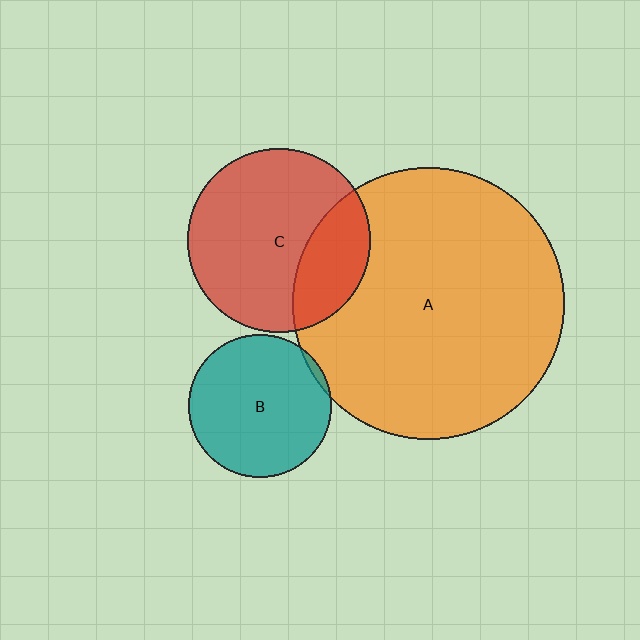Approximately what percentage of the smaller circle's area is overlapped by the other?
Approximately 25%.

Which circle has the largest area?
Circle A (orange).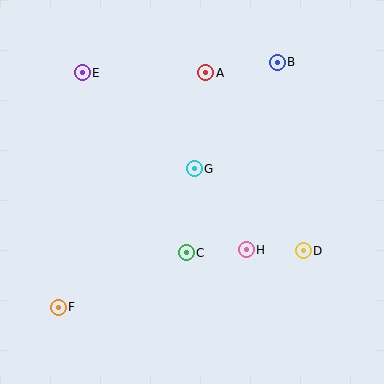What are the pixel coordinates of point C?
Point C is at (186, 253).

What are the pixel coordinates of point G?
Point G is at (194, 169).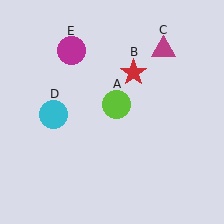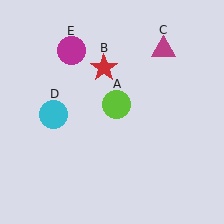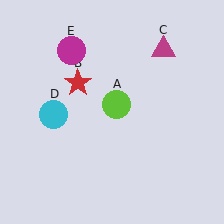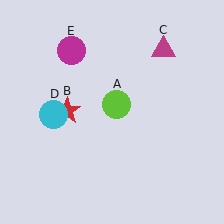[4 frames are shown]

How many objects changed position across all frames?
1 object changed position: red star (object B).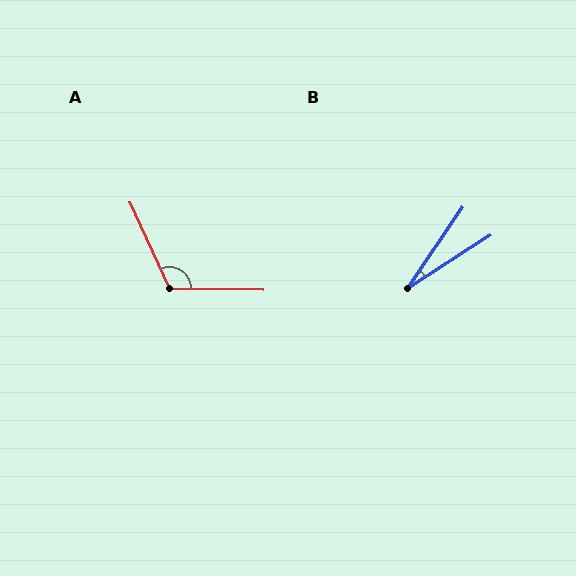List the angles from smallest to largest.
B (23°), A (116°).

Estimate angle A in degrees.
Approximately 116 degrees.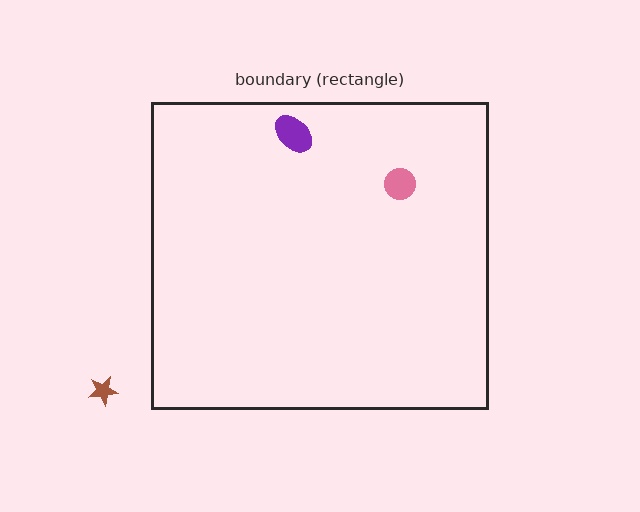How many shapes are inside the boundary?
2 inside, 1 outside.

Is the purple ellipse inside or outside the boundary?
Inside.